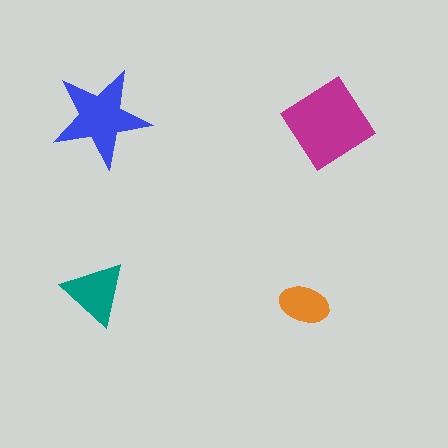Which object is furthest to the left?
The teal triangle is leftmost.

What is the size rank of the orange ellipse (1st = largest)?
4th.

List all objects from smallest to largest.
The orange ellipse, the teal triangle, the blue star, the magenta diamond.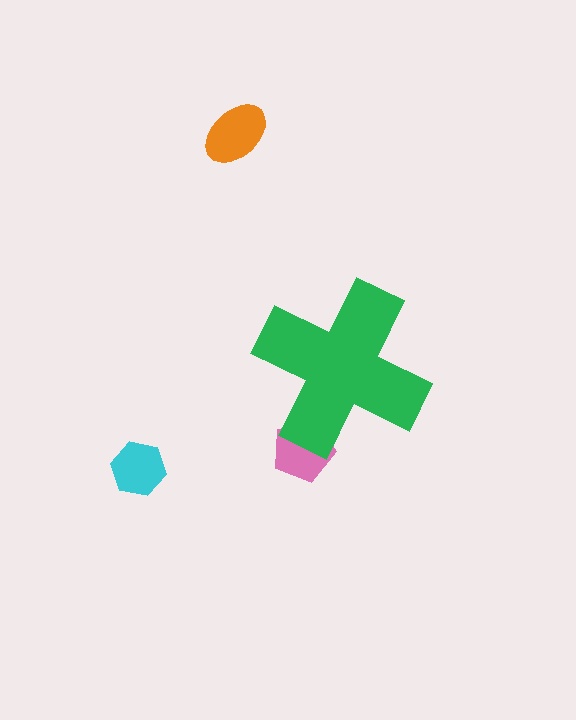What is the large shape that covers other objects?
A green cross.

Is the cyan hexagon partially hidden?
No, the cyan hexagon is fully visible.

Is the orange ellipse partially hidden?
No, the orange ellipse is fully visible.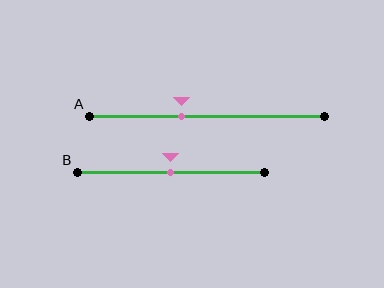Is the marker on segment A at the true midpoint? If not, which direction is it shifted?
No, the marker on segment A is shifted to the left by about 11% of the segment length.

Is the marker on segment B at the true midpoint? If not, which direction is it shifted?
Yes, the marker on segment B is at the true midpoint.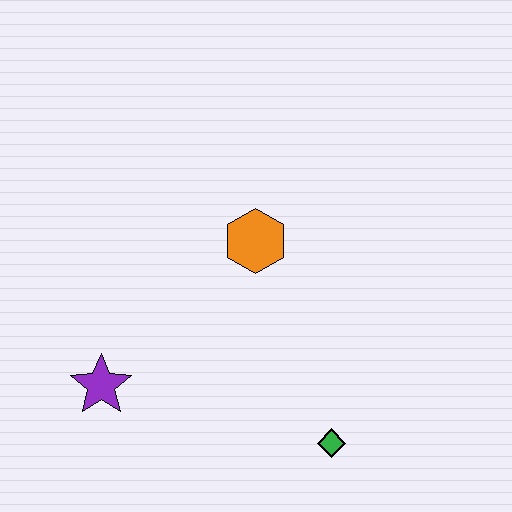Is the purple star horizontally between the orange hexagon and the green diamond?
No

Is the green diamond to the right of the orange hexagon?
Yes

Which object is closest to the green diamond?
The orange hexagon is closest to the green diamond.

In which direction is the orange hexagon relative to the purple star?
The orange hexagon is to the right of the purple star.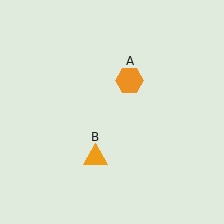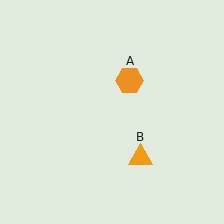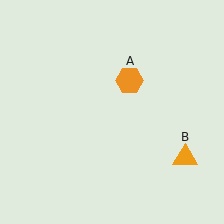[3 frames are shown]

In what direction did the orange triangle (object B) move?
The orange triangle (object B) moved right.